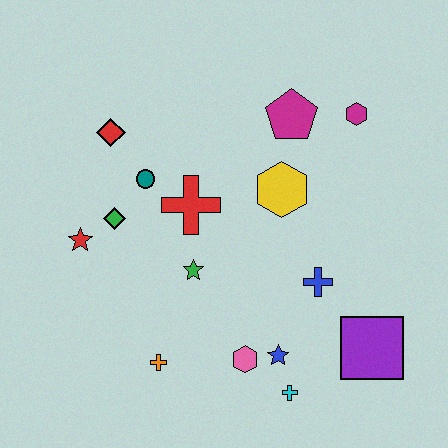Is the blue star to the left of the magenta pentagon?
Yes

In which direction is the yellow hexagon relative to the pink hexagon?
The yellow hexagon is above the pink hexagon.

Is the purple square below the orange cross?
No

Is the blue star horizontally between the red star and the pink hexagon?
No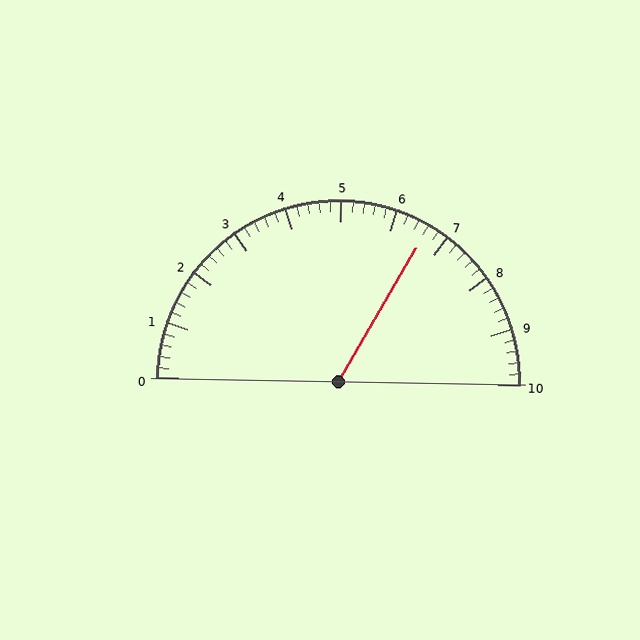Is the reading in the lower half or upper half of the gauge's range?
The reading is in the upper half of the range (0 to 10).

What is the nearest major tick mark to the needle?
The nearest major tick mark is 7.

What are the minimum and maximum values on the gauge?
The gauge ranges from 0 to 10.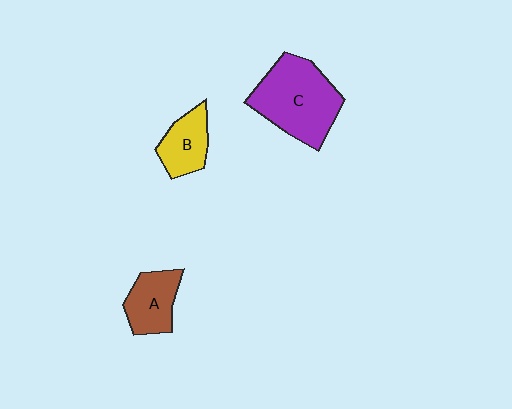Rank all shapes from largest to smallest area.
From largest to smallest: C (purple), A (brown), B (yellow).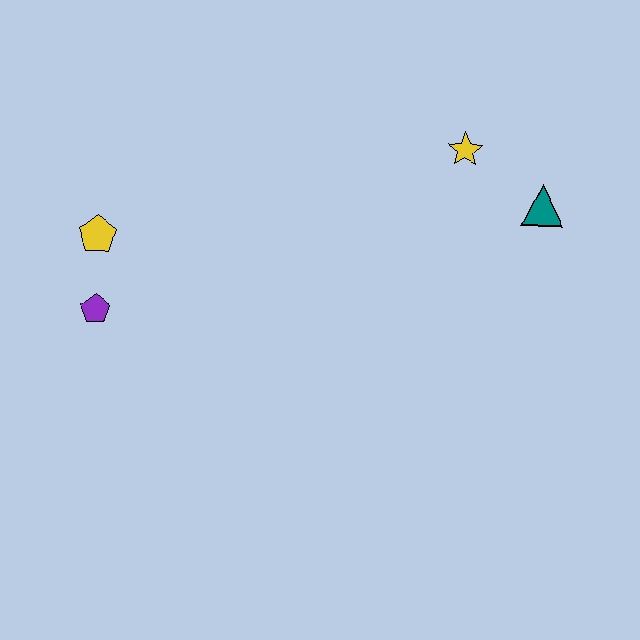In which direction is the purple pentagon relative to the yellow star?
The purple pentagon is to the left of the yellow star.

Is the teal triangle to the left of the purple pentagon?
No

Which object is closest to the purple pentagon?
The yellow pentagon is closest to the purple pentagon.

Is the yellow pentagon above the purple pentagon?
Yes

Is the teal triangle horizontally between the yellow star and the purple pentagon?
No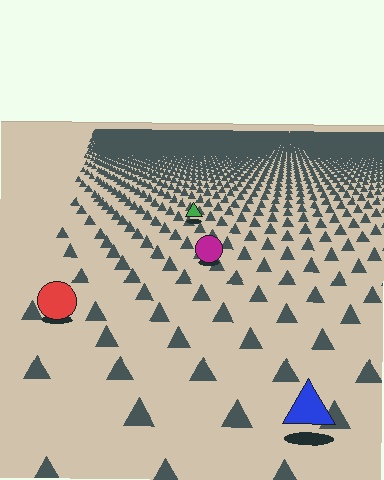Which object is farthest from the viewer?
The green triangle is farthest from the viewer. It appears smaller and the ground texture around it is denser.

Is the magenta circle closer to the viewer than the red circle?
No. The red circle is closer — you can tell from the texture gradient: the ground texture is coarser near it.